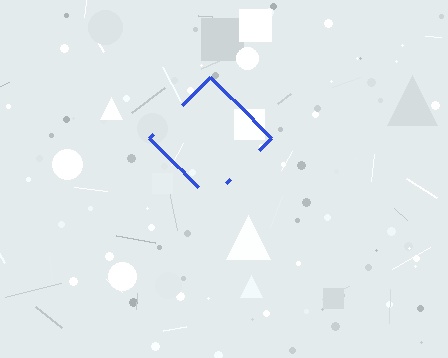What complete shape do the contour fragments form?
The contour fragments form a diamond.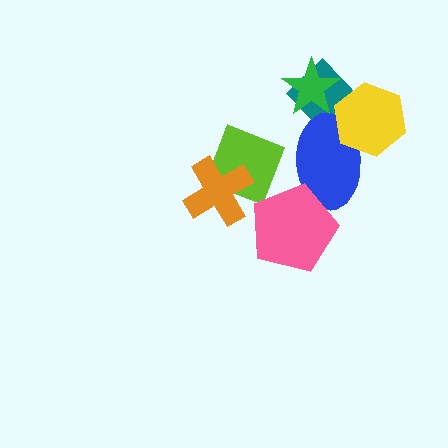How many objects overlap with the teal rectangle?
3 objects overlap with the teal rectangle.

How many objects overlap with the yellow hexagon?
2 objects overlap with the yellow hexagon.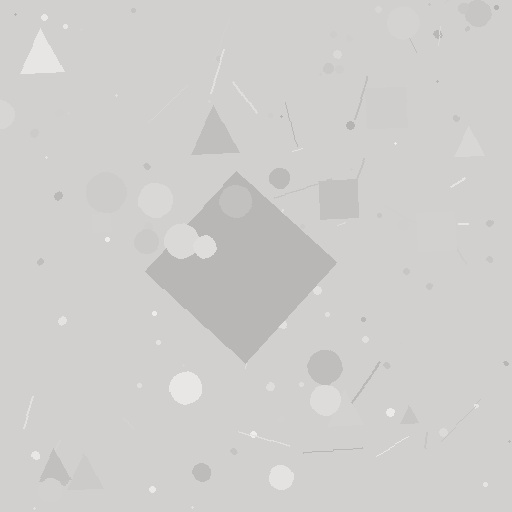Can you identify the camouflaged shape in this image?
The camouflaged shape is a diamond.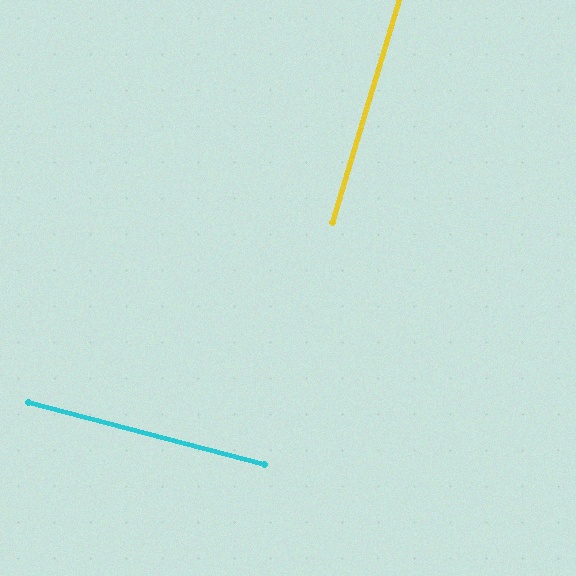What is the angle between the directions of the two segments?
Approximately 88 degrees.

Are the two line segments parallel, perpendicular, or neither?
Perpendicular — they meet at approximately 88°.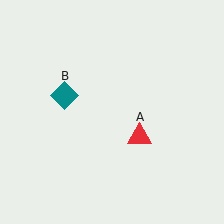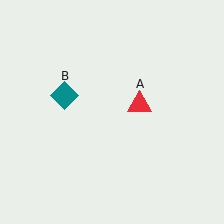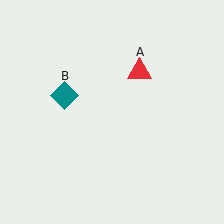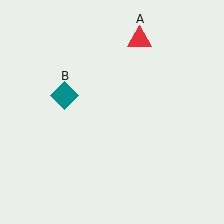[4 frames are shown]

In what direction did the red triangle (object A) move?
The red triangle (object A) moved up.